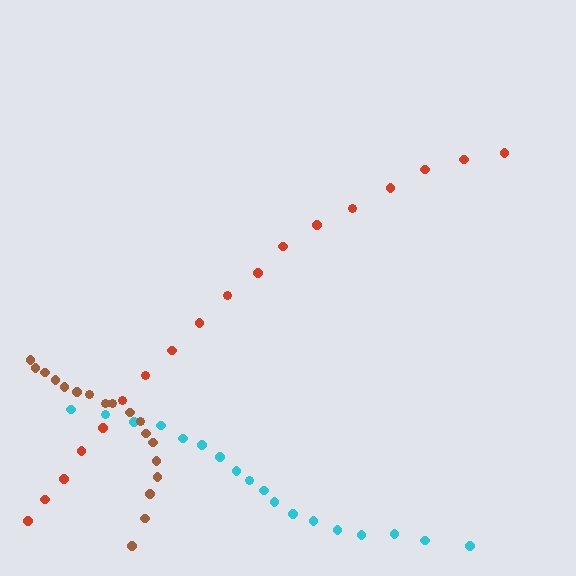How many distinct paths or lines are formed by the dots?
There are 3 distinct paths.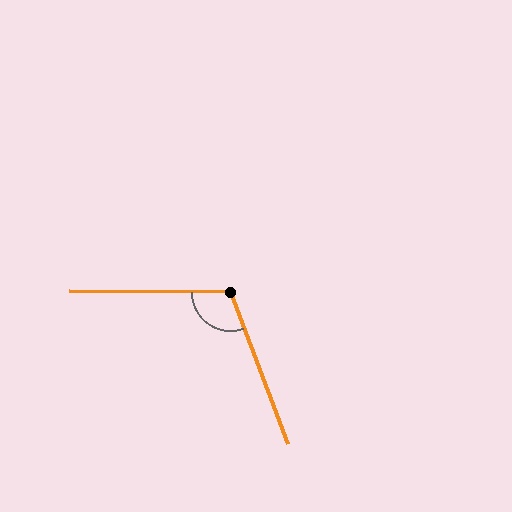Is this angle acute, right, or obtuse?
It is obtuse.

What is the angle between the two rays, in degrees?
Approximately 111 degrees.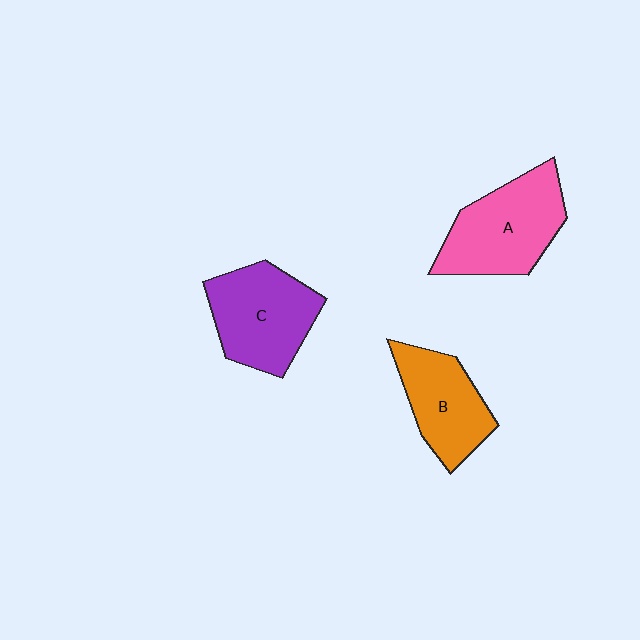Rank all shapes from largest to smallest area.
From largest to smallest: A (pink), C (purple), B (orange).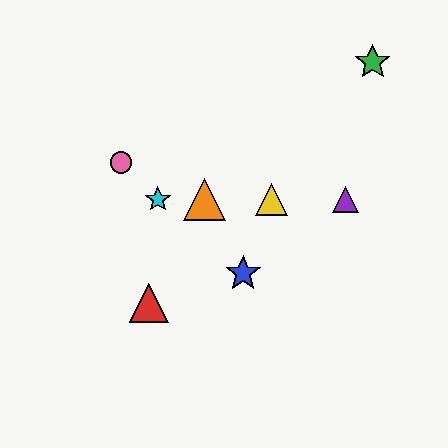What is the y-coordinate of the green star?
The green star is at y≈62.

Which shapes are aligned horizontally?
The yellow triangle, the purple triangle, the orange triangle, the cyan star are aligned horizontally.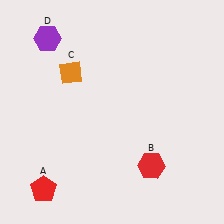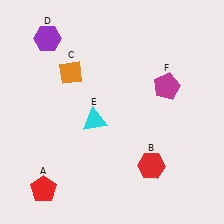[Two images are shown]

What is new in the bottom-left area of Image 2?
A cyan triangle (E) was added in the bottom-left area of Image 2.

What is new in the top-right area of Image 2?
A magenta pentagon (F) was added in the top-right area of Image 2.